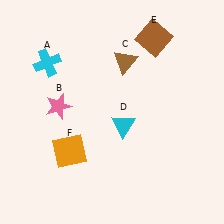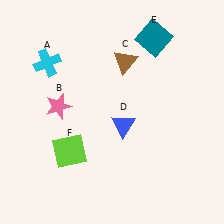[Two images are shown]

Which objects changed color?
D changed from cyan to blue. E changed from brown to teal. F changed from orange to lime.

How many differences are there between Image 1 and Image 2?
There are 3 differences between the two images.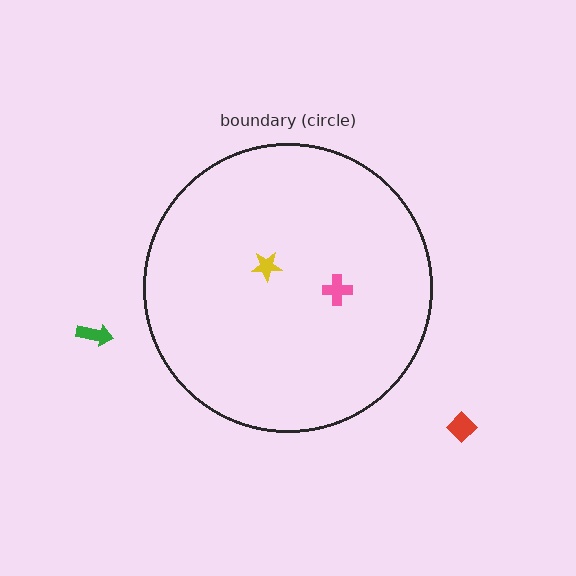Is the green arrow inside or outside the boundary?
Outside.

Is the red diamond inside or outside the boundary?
Outside.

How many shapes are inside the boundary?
2 inside, 2 outside.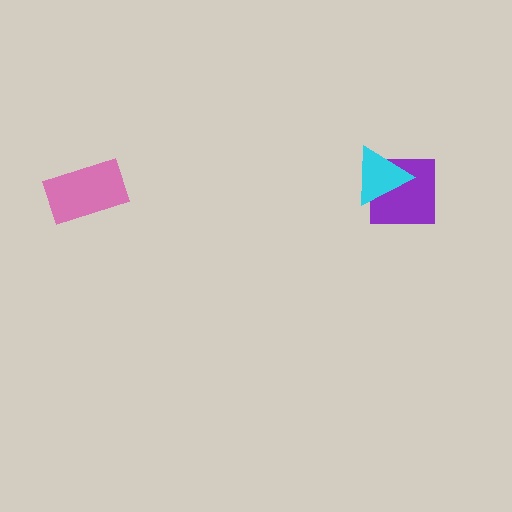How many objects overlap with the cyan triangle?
1 object overlaps with the cyan triangle.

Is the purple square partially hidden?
Yes, it is partially covered by another shape.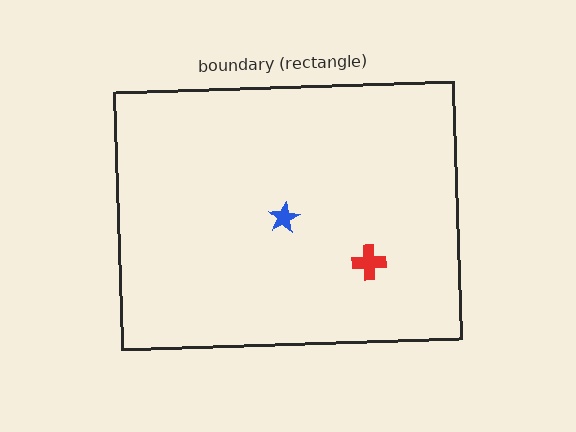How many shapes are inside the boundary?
2 inside, 0 outside.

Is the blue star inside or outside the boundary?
Inside.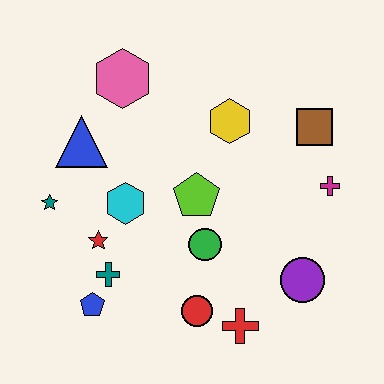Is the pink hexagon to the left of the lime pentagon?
Yes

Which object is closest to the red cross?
The red circle is closest to the red cross.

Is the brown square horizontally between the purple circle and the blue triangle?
No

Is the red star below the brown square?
Yes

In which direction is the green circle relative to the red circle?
The green circle is above the red circle.